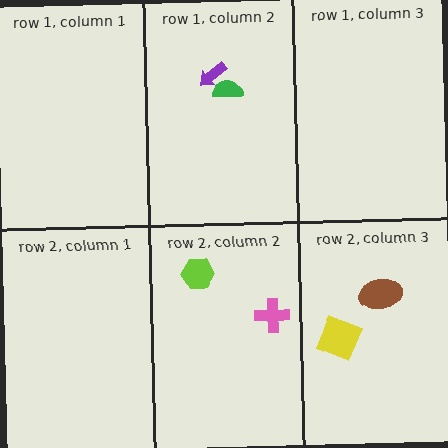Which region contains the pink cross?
The row 2, column 2 region.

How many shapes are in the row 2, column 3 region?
2.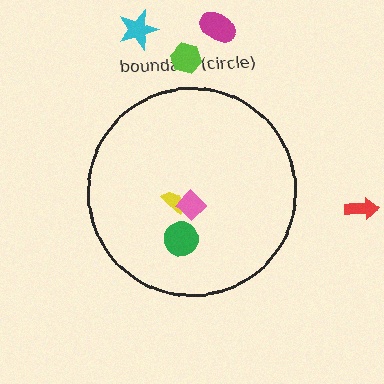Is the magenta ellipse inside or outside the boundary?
Outside.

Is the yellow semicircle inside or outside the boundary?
Inside.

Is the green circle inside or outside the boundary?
Inside.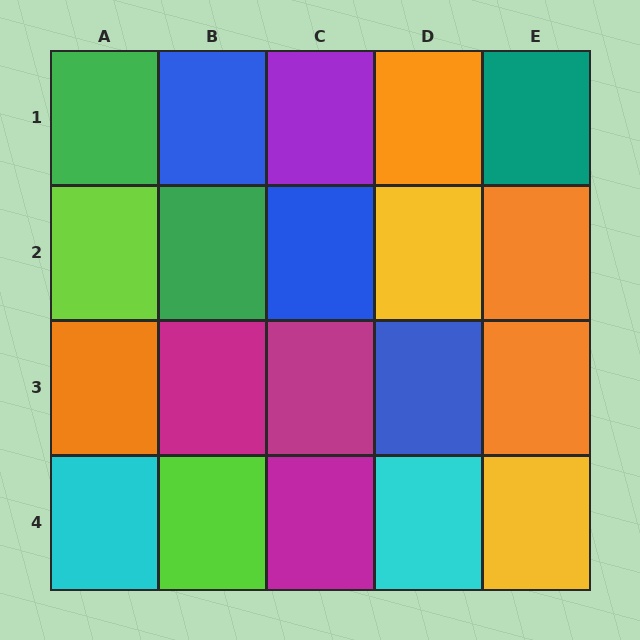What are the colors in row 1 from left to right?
Green, blue, purple, orange, teal.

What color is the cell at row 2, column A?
Lime.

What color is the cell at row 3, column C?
Magenta.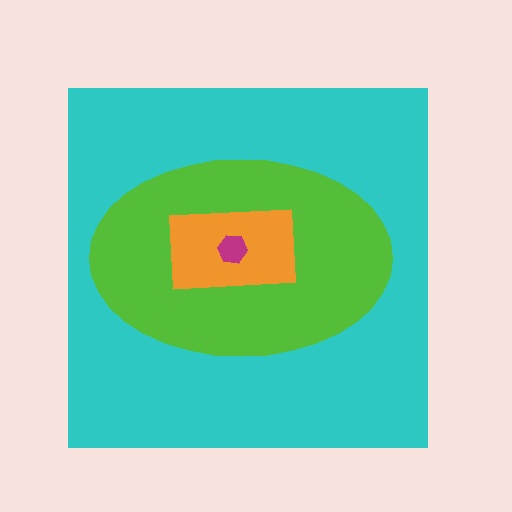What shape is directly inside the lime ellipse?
The orange rectangle.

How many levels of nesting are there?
4.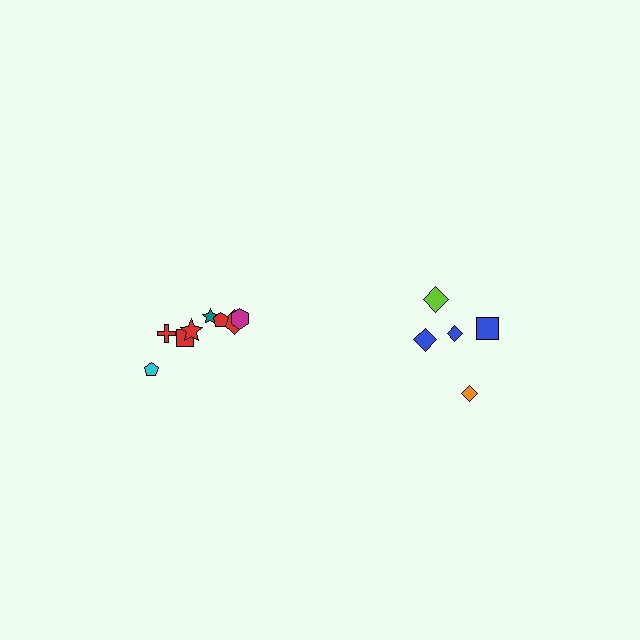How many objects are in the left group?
There are 8 objects.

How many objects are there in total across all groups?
There are 13 objects.